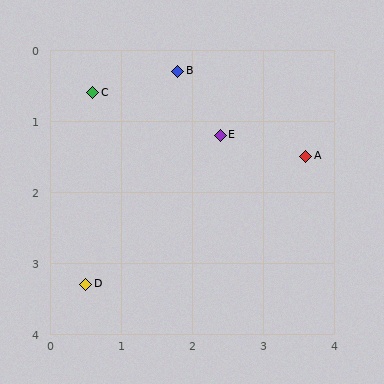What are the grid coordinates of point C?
Point C is at approximately (0.6, 0.6).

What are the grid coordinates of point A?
Point A is at approximately (3.6, 1.5).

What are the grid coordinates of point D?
Point D is at approximately (0.5, 3.3).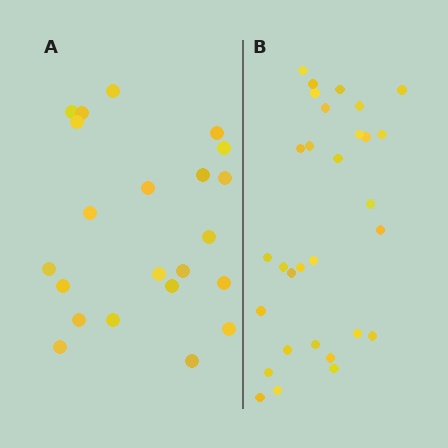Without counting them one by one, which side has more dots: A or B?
Region B (the right region) has more dots.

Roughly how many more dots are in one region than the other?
Region B has roughly 8 or so more dots than region A.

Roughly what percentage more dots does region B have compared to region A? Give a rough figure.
About 35% more.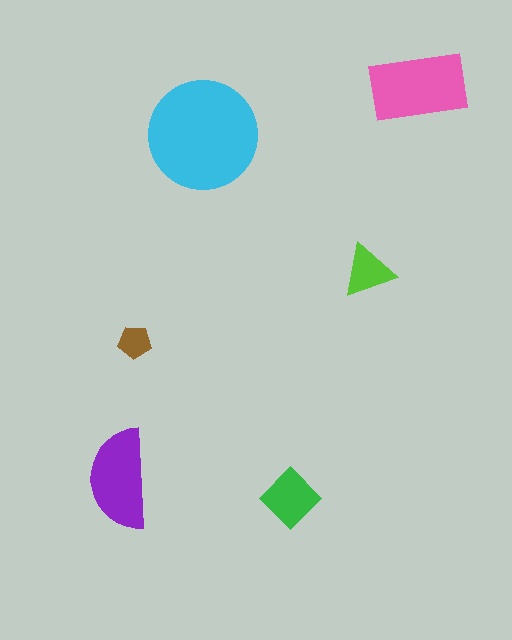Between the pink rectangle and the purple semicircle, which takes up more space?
The pink rectangle.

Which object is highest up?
The pink rectangle is topmost.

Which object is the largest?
The cyan circle.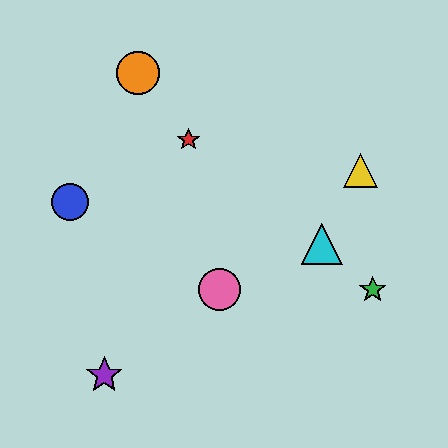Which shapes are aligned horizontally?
The green star, the pink circle are aligned horizontally.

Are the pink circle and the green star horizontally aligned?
Yes, both are at y≈290.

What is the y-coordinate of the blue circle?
The blue circle is at y≈202.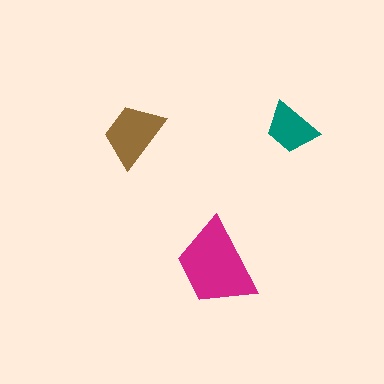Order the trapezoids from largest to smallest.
the magenta one, the brown one, the teal one.